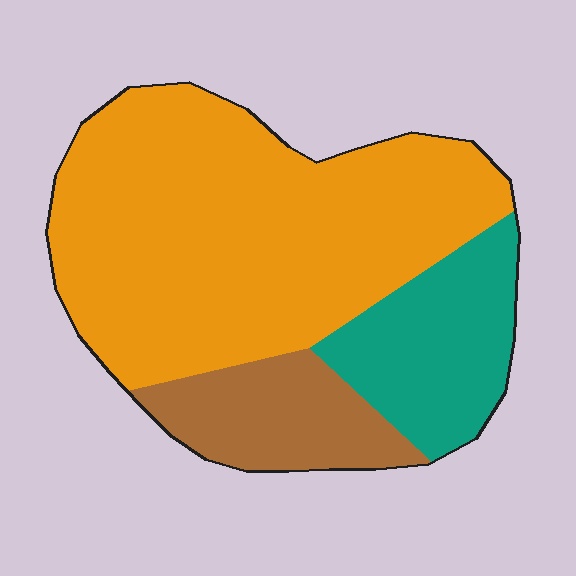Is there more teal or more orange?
Orange.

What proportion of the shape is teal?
Teal covers 20% of the shape.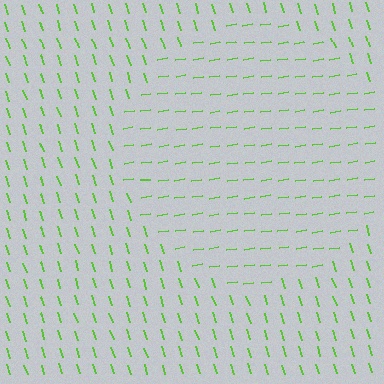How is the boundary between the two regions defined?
The boundary is defined purely by a change in line orientation (approximately 81 degrees difference). All lines are the same color and thickness.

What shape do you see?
I see a circle.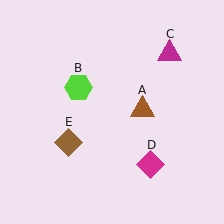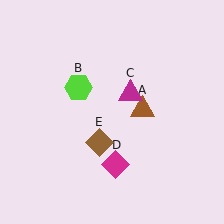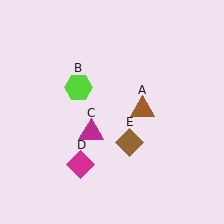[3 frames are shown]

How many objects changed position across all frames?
3 objects changed position: magenta triangle (object C), magenta diamond (object D), brown diamond (object E).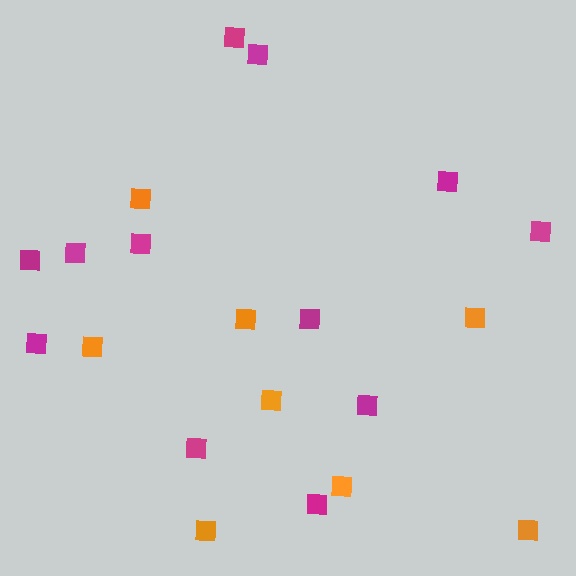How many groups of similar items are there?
There are 2 groups: one group of orange squares (8) and one group of magenta squares (12).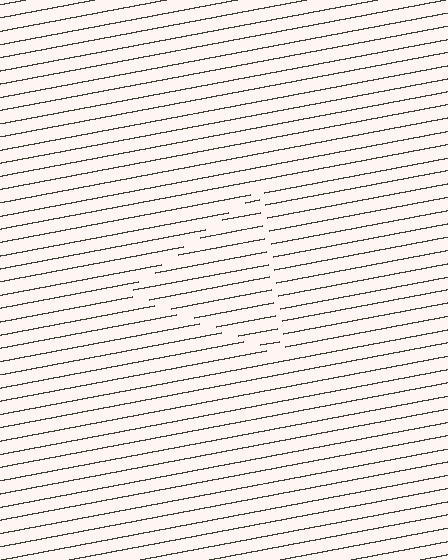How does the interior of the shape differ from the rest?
The interior of the shape contains the same grating, shifted by half a period — the contour is defined by the phase discontinuity where line-ends from the inner and outer gratings abut.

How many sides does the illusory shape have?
3 sides — the line-ends trace a triangle.